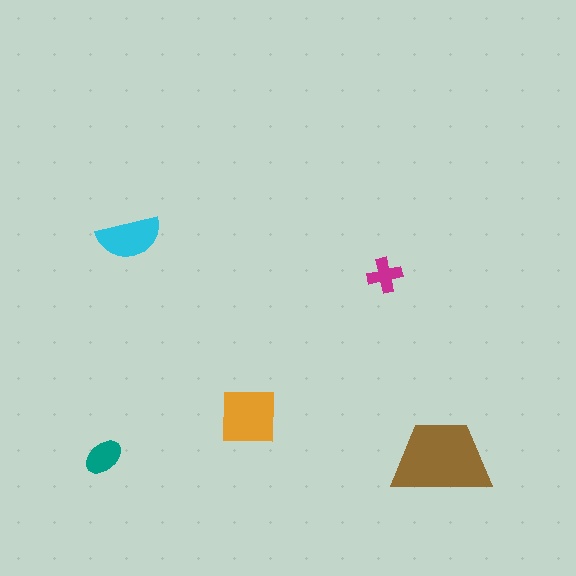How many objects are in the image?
There are 5 objects in the image.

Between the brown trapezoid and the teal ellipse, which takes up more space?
The brown trapezoid.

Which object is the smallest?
The magenta cross.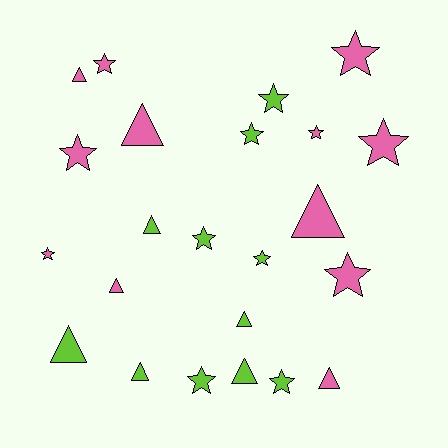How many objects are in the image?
There are 23 objects.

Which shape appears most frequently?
Star, with 13 objects.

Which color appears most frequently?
Pink, with 12 objects.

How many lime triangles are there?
There are 5 lime triangles.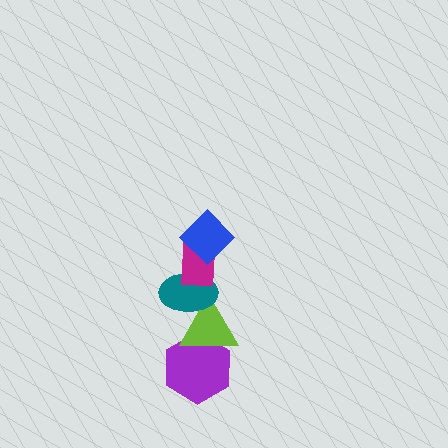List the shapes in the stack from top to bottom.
From top to bottom: the blue diamond, the magenta rectangle, the teal ellipse, the lime triangle, the purple hexagon.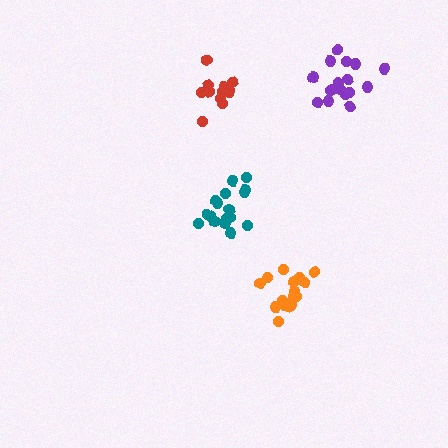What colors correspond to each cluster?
The clusters are colored: purple, teal, orange, red.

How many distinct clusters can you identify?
There are 4 distinct clusters.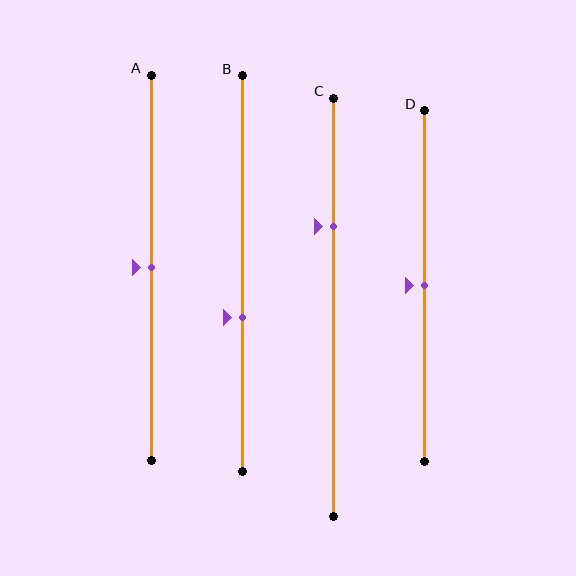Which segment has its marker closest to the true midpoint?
Segment A has its marker closest to the true midpoint.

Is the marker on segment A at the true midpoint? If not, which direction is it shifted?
Yes, the marker on segment A is at the true midpoint.